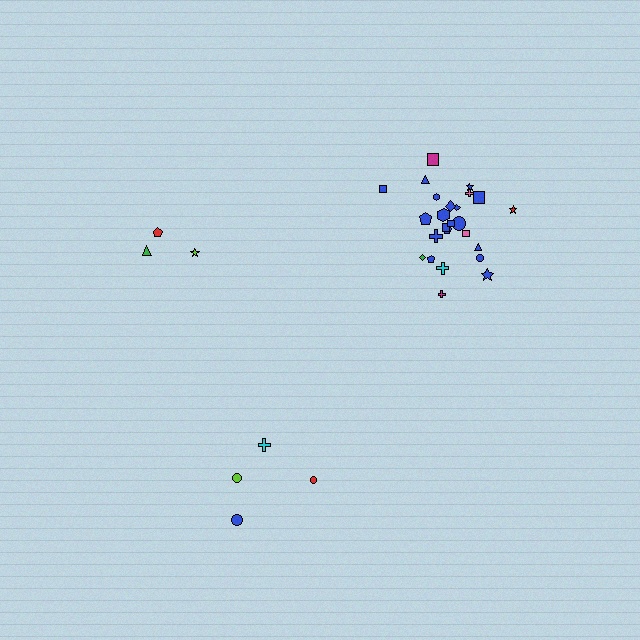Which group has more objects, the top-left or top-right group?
The top-right group.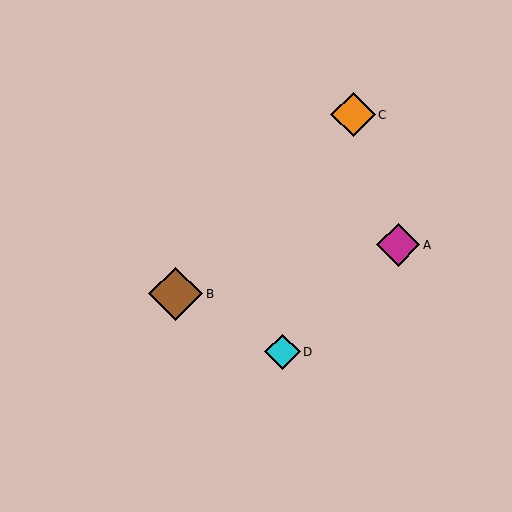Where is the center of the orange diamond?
The center of the orange diamond is at (353, 115).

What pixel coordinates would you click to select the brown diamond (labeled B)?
Click at (176, 294) to select the brown diamond B.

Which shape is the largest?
The brown diamond (labeled B) is the largest.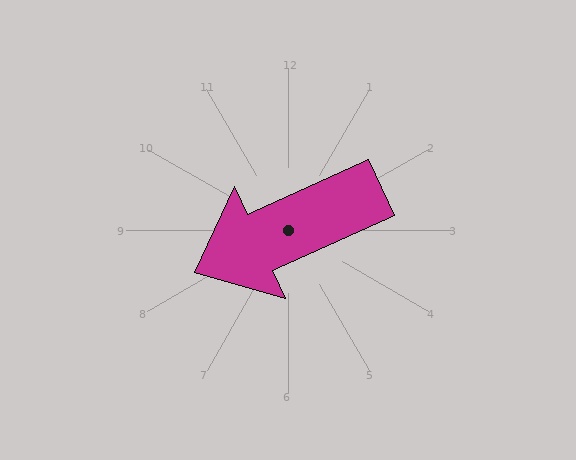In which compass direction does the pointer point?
Southwest.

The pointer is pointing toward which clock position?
Roughly 8 o'clock.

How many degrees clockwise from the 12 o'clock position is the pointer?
Approximately 246 degrees.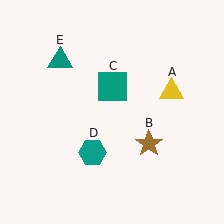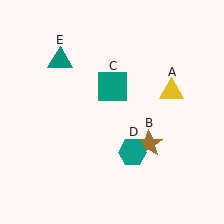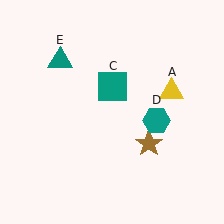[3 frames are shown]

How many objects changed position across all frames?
1 object changed position: teal hexagon (object D).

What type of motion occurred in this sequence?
The teal hexagon (object D) rotated counterclockwise around the center of the scene.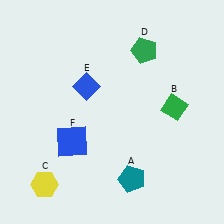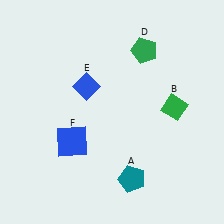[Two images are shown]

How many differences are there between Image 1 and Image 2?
There is 1 difference between the two images.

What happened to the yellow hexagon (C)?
The yellow hexagon (C) was removed in Image 2. It was in the bottom-left area of Image 1.